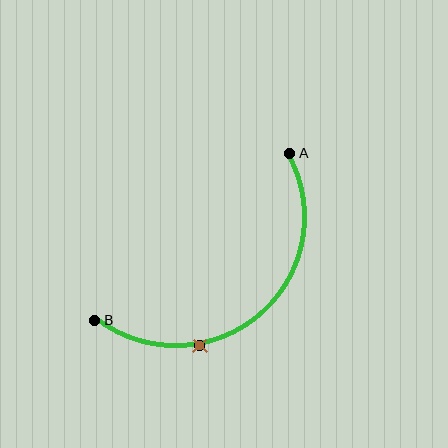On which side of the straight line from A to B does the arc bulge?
The arc bulges below and to the right of the straight line connecting A and B.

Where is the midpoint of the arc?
The arc midpoint is the point on the curve farthest from the straight line joining A and B. It sits below and to the right of that line.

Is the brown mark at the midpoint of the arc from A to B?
No. The brown mark lies on the arc but is closer to endpoint B. The arc midpoint would be at the point on the curve equidistant along the arc from both A and B.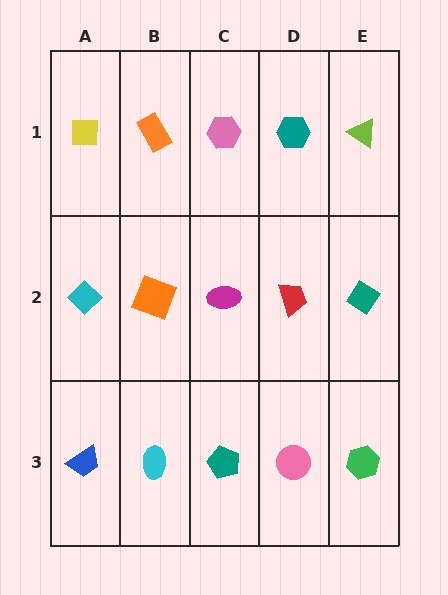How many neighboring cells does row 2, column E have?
3.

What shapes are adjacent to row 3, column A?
A cyan diamond (row 2, column A), a cyan ellipse (row 3, column B).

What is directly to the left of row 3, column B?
A blue trapezoid.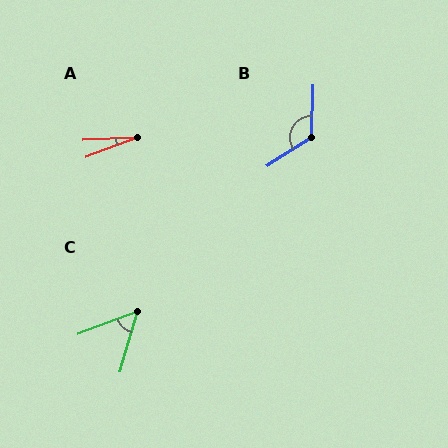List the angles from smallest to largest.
A (19°), C (53°), B (125°).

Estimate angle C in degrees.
Approximately 53 degrees.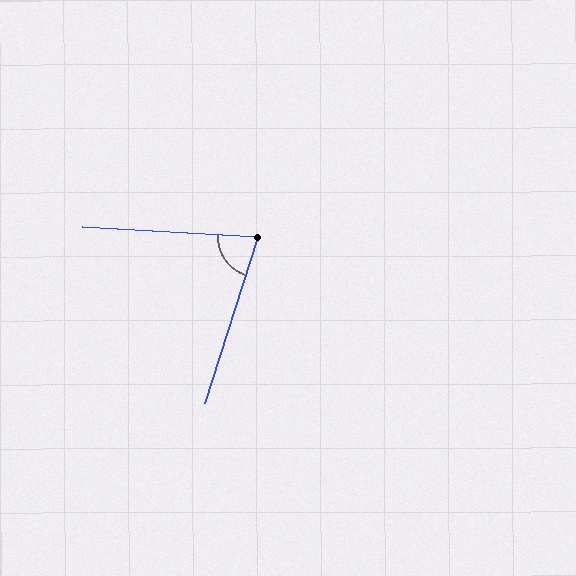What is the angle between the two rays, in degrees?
Approximately 75 degrees.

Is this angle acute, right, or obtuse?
It is acute.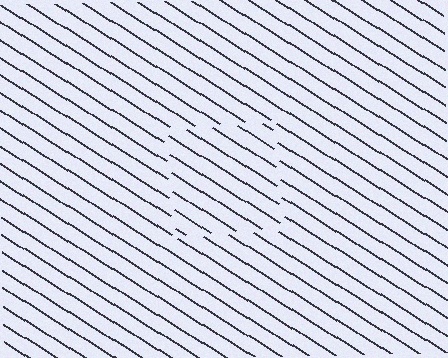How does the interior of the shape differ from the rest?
The interior of the shape contains the same grating, shifted by half a period — the contour is defined by the phase discontinuity where line-ends from the inner and outer gratings abut.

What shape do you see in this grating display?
An illusory square. The interior of the shape contains the same grating, shifted by half a period — the contour is defined by the phase discontinuity where line-ends from the inner and outer gratings abut.